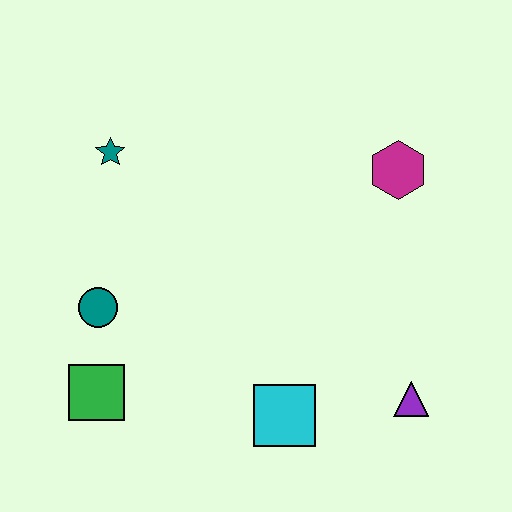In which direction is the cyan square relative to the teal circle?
The cyan square is to the right of the teal circle.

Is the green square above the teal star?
No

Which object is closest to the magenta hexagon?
The purple triangle is closest to the magenta hexagon.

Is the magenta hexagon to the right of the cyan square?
Yes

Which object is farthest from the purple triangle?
The teal star is farthest from the purple triangle.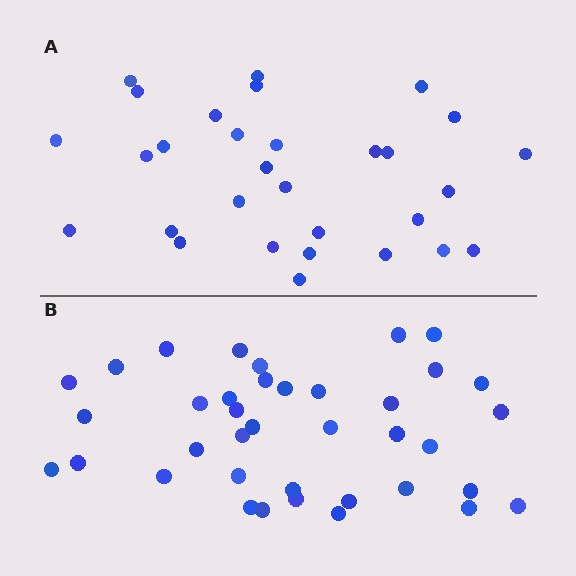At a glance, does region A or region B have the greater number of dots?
Region B (the bottom region) has more dots.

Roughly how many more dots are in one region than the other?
Region B has roughly 8 or so more dots than region A.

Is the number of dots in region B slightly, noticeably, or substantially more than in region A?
Region B has noticeably more, but not dramatically so. The ratio is roughly 1.3 to 1.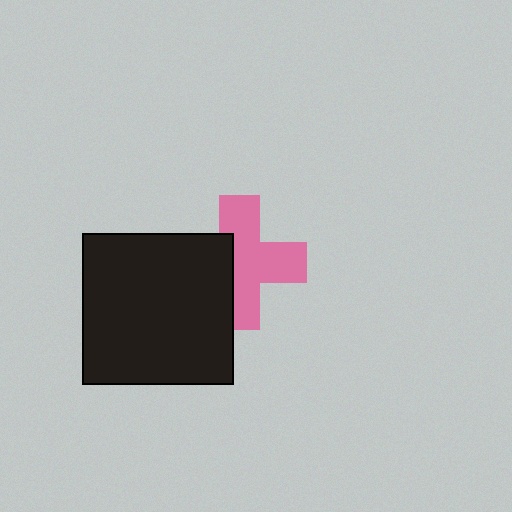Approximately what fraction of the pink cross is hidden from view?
Roughly 36% of the pink cross is hidden behind the black square.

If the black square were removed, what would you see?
You would see the complete pink cross.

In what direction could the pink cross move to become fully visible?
The pink cross could move right. That would shift it out from behind the black square entirely.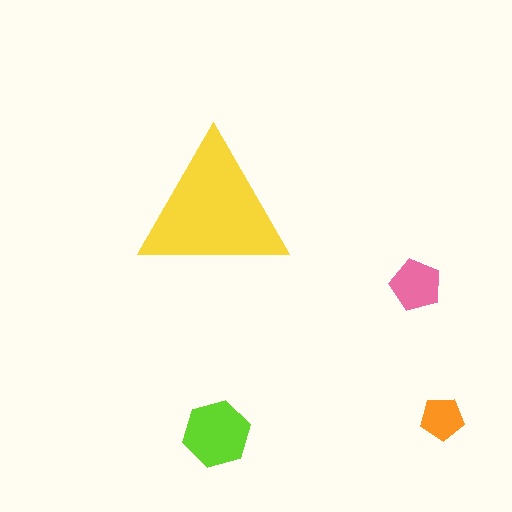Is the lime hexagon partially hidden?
No, the lime hexagon is fully visible.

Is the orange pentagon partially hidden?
No, the orange pentagon is fully visible.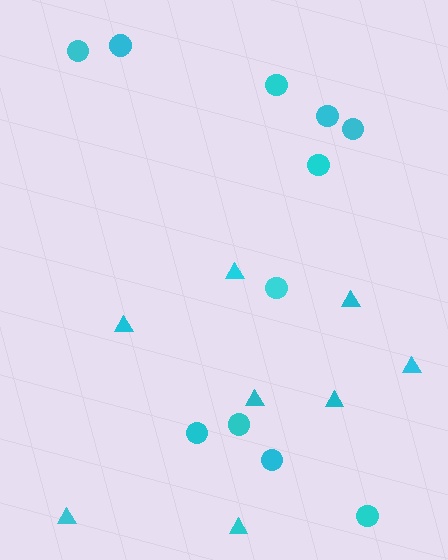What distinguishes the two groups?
There are 2 groups: one group of circles (11) and one group of triangles (8).